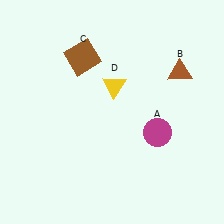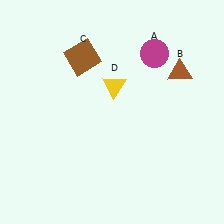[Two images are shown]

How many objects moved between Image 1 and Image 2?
1 object moved between the two images.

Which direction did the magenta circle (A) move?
The magenta circle (A) moved up.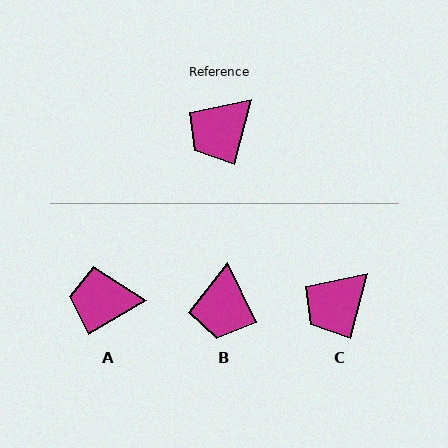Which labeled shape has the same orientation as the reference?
C.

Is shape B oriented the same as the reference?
No, it is off by about 41 degrees.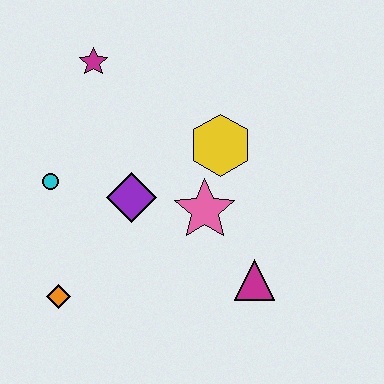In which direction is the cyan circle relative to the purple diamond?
The cyan circle is to the left of the purple diamond.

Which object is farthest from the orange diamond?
The magenta star is farthest from the orange diamond.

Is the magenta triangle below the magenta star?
Yes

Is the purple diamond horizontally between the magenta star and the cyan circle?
No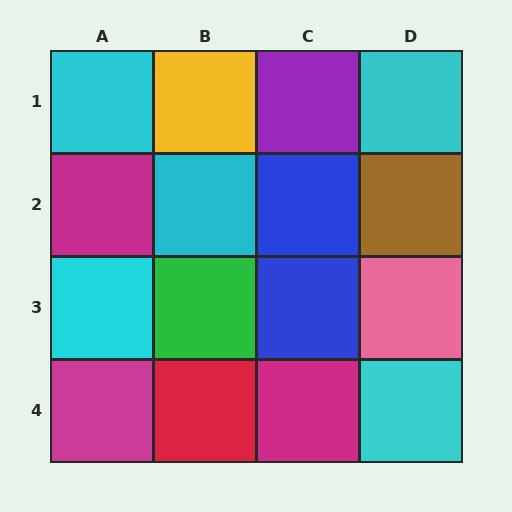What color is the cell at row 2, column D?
Brown.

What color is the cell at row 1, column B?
Yellow.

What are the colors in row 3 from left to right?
Cyan, green, blue, pink.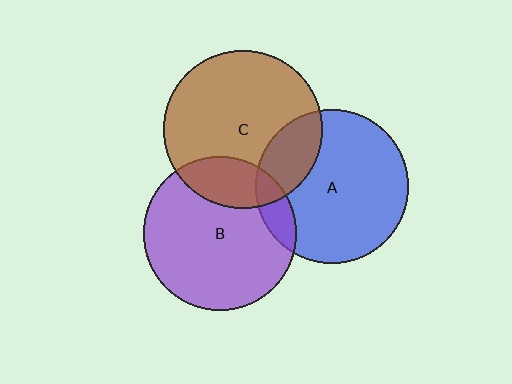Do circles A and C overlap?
Yes.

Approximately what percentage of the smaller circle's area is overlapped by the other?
Approximately 20%.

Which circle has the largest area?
Circle C (brown).